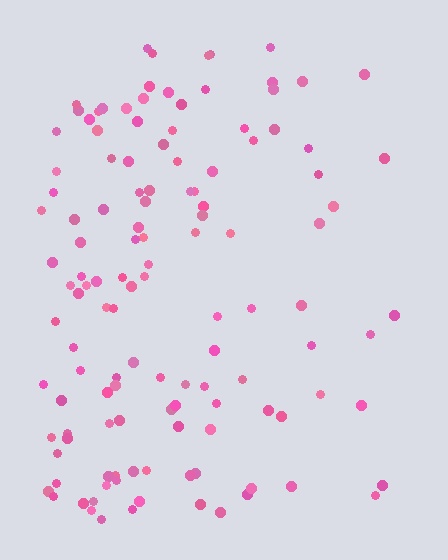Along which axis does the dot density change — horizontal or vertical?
Horizontal.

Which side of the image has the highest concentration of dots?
The left.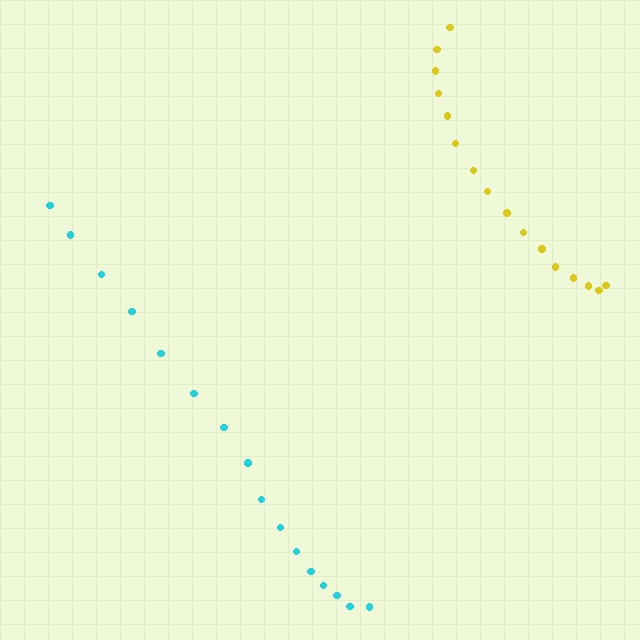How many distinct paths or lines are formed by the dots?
There are 2 distinct paths.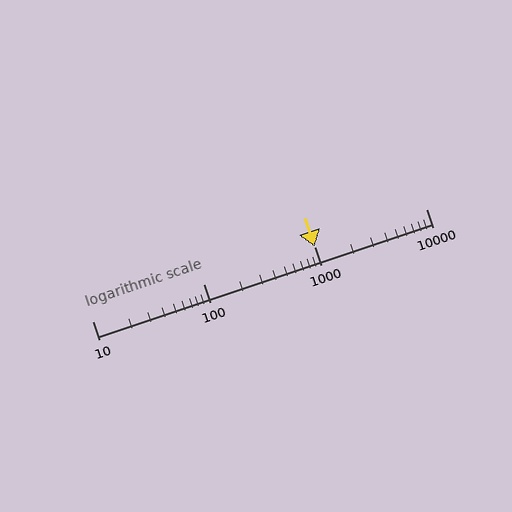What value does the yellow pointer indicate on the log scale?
The pointer indicates approximately 1000.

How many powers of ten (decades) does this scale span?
The scale spans 3 decades, from 10 to 10000.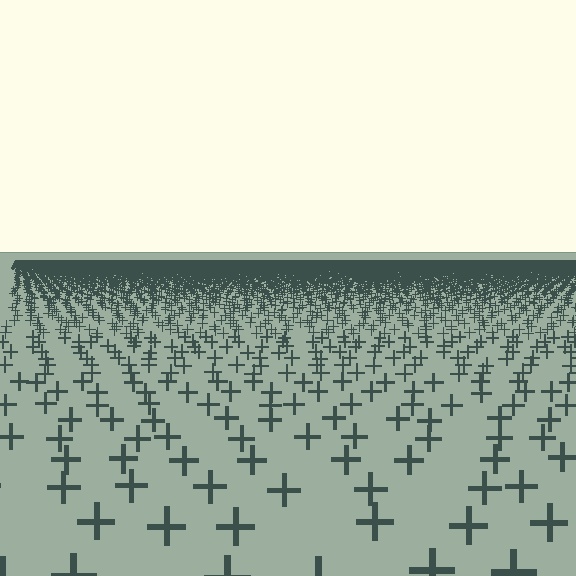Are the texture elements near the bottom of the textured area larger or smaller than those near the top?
Larger. Near the bottom, elements are closer to the viewer and appear at a bigger on-screen size.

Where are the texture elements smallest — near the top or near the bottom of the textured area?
Near the top.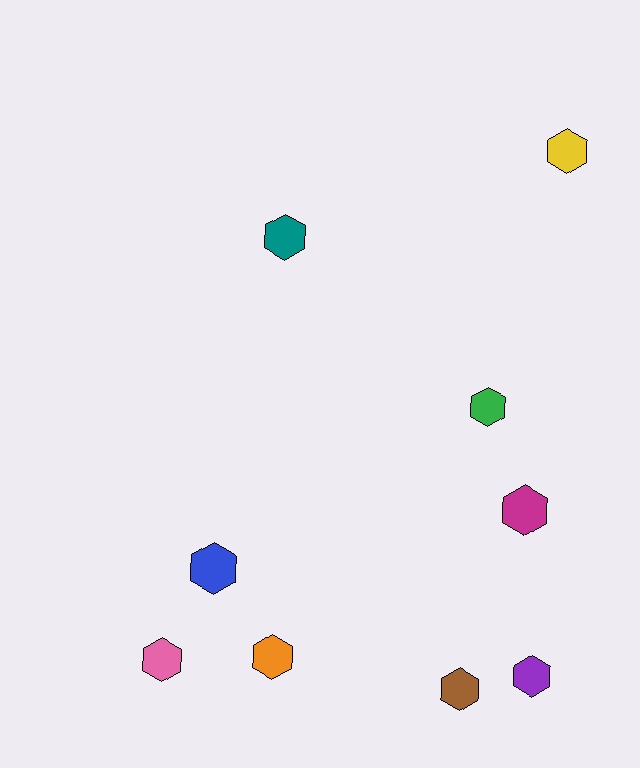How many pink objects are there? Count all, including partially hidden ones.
There is 1 pink object.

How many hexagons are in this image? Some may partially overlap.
There are 9 hexagons.